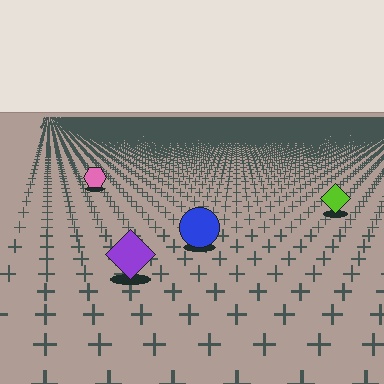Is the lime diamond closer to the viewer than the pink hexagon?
Yes. The lime diamond is closer — you can tell from the texture gradient: the ground texture is coarser near it.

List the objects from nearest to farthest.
From nearest to farthest: the purple diamond, the blue circle, the lime diamond, the pink hexagon.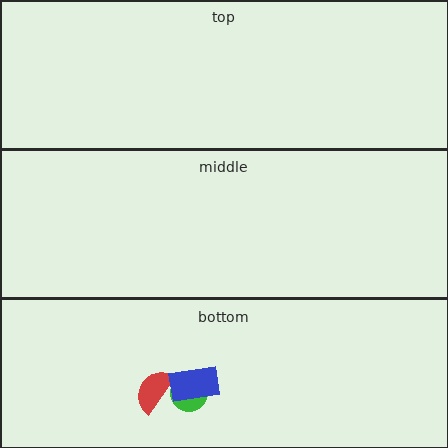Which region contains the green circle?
The bottom region.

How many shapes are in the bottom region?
3.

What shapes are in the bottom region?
The red semicircle, the green circle, the blue rectangle.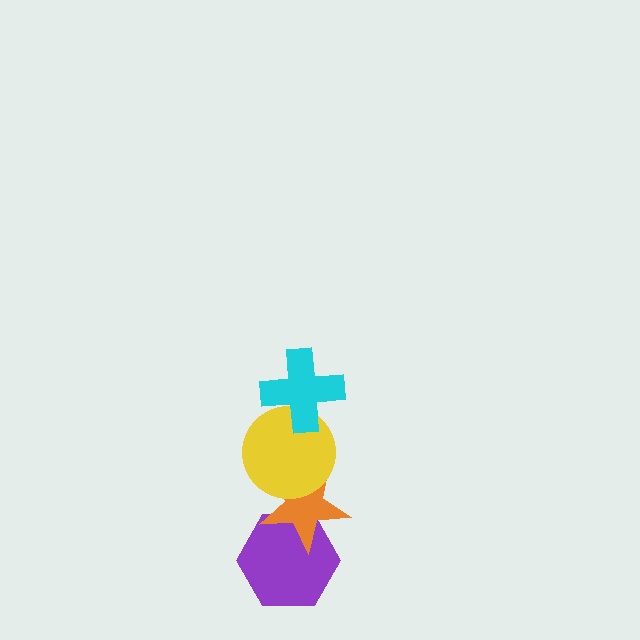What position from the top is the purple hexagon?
The purple hexagon is 4th from the top.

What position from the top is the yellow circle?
The yellow circle is 2nd from the top.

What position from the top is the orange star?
The orange star is 3rd from the top.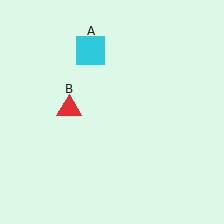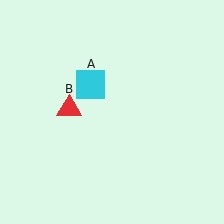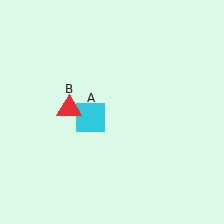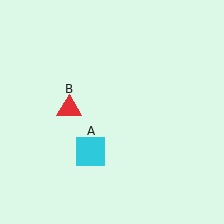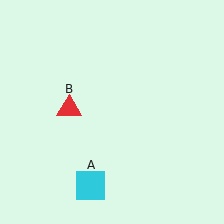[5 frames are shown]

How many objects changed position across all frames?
1 object changed position: cyan square (object A).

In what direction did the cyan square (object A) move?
The cyan square (object A) moved down.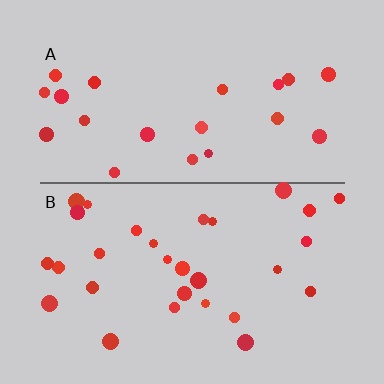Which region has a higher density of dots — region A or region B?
B (the bottom).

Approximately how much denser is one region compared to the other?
Approximately 1.3× — region B over region A.